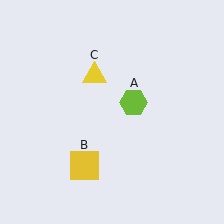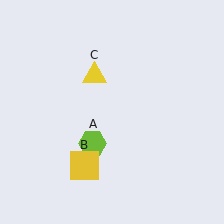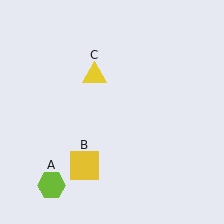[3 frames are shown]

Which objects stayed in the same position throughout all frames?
Yellow square (object B) and yellow triangle (object C) remained stationary.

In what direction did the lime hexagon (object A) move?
The lime hexagon (object A) moved down and to the left.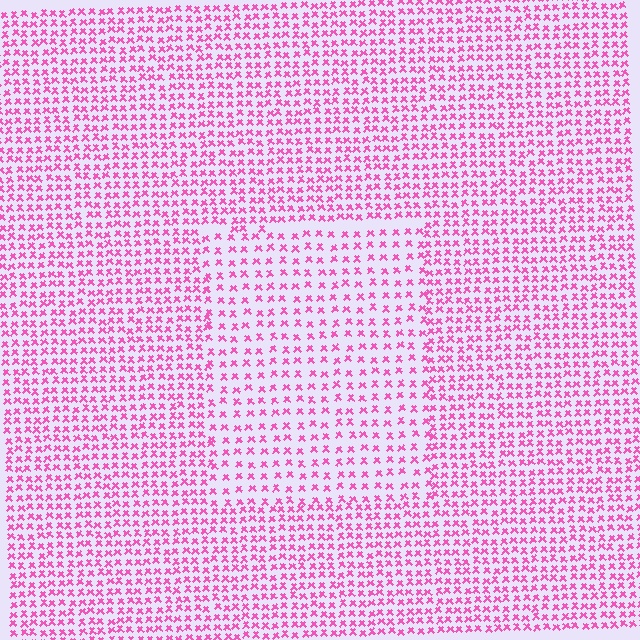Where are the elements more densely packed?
The elements are more densely packed outside the rectangle boundary.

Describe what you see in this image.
The image contains small pink elements arranged at two different densities. A rectangle-shaped region is visible where the elements are less densely packed than the surrounding area.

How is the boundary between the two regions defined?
The boundary is defined by a change in element density (approximately 1.7x ratio). All elements are the same color, size, and shape.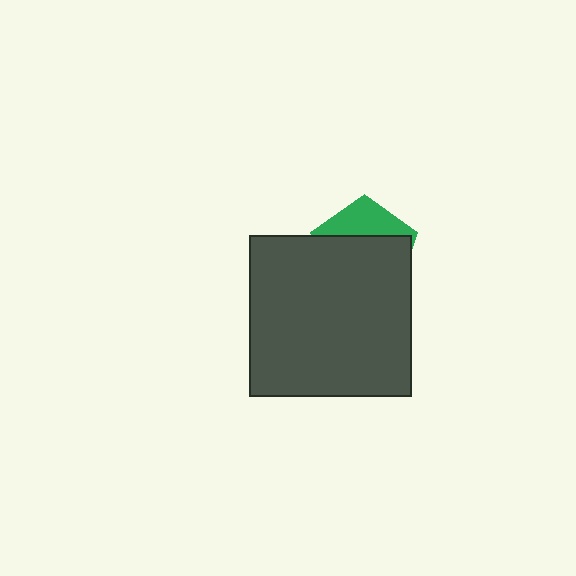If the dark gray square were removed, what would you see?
You would see the complete green pentagon.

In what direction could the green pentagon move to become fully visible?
The green pentagon could move up. That would shift it out from behind the dark gray square entirely.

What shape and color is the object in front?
The object in front is a dark gray square.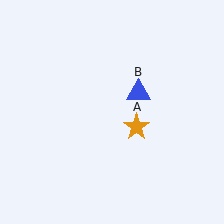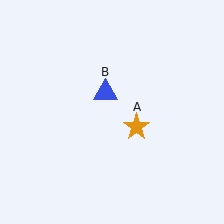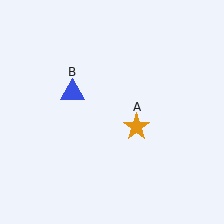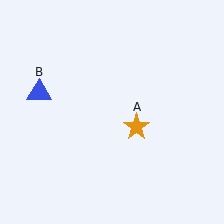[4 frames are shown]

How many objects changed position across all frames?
1 object changed position: blue triangle (object B).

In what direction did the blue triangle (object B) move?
The blue triangle (object B) moved left.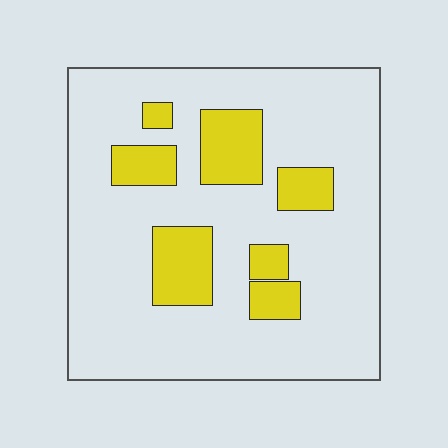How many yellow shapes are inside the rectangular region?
7.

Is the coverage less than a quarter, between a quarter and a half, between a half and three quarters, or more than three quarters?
Less than a quarter.